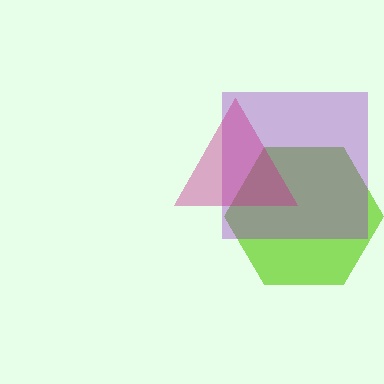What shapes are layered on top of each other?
The layered shapes are: a lime hexagon, a purple square, a magenta triangle.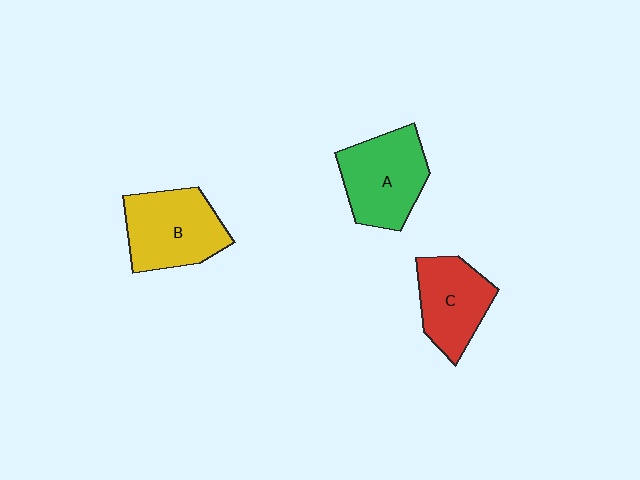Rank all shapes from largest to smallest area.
From largest to smallest: B (yellow), A (green), C (red).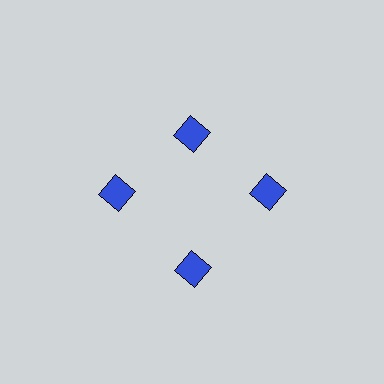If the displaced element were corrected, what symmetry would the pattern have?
It would have 4-fold rotational symmetry — the pattern would map onto itself every 90 degrees.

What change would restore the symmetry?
The symmetry would be restored by moving it outward, back onto the ring so that all 4 squares sit at equal angles and equal distance from the center.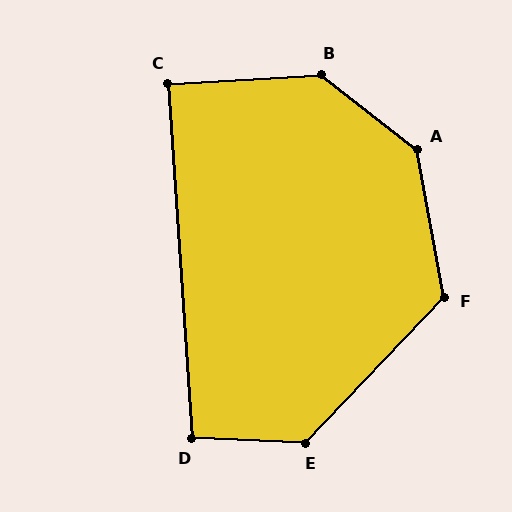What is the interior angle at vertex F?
Approximately 126 degrees (obtuse).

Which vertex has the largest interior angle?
A, at approximately 139 degrees.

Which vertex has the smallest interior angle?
C, at approximately 90 degrees.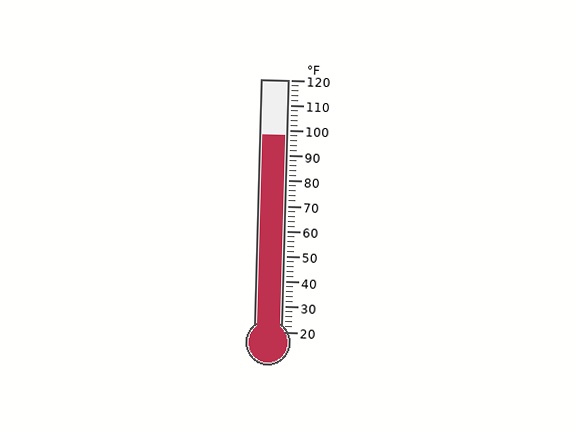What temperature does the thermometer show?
The thermometer shows approximately 98°F.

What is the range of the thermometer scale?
The thermometer scale ranges from 20°F to 120°F.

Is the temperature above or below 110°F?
The temperature is below 110°F.